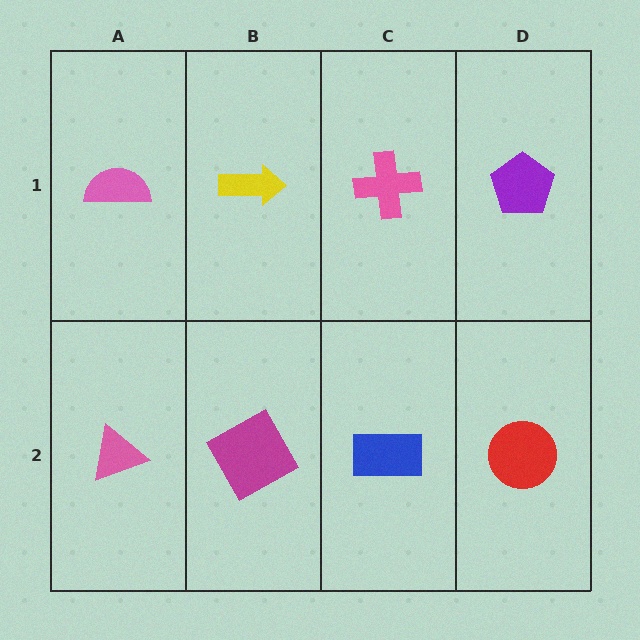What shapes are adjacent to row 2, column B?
A yellow arrow (row 1, column B), a pink triangle (row 2, column A), a blue rectangle (row 2, column C).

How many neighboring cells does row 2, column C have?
3.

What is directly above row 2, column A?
A pink semicircle.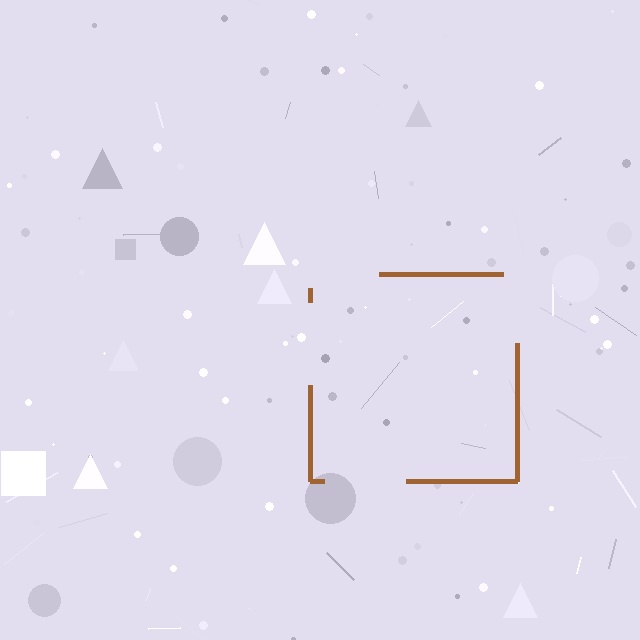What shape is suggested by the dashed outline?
The dashed outline suggests a square.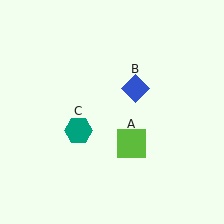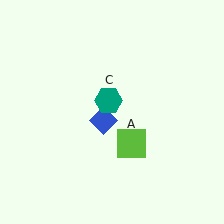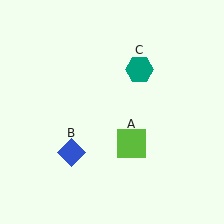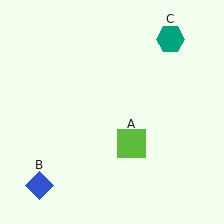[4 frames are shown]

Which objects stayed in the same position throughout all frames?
Lime square (object A) remained stationary.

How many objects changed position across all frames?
2 objects changed position: blue diamond (object B), teal hexagon (object C).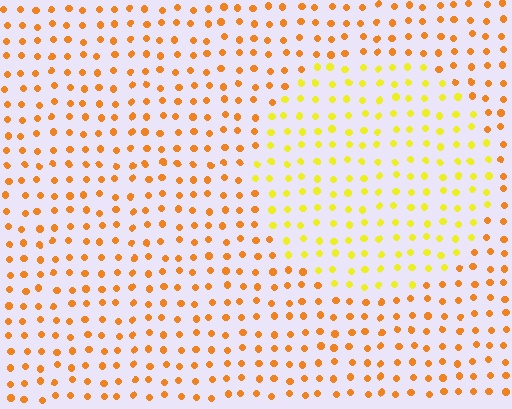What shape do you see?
I see a circle.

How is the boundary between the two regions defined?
The boundary is defined purely by a slight shift in hue (about 32 degrees). Spacing, size, and orientation are identical on both sides.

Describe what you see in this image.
The image is filled with small orange elements in a uniform arrangement. A circle-shaped region is visible where the elements are tinted to a slightly different hue, forming a subtle color boundary.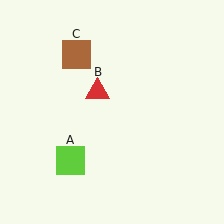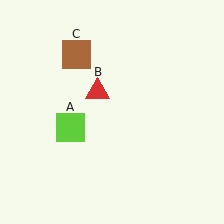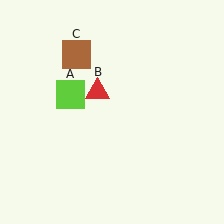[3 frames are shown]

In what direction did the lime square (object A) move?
The lime square (object A) moved up.